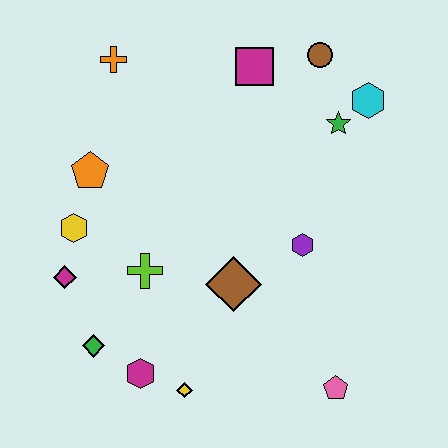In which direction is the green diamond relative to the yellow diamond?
The green diamond is to the left of the yellow diamond.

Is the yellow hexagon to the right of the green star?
No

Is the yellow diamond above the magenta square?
No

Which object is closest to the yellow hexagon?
The magenta diamond is closest to the yellow hexagon.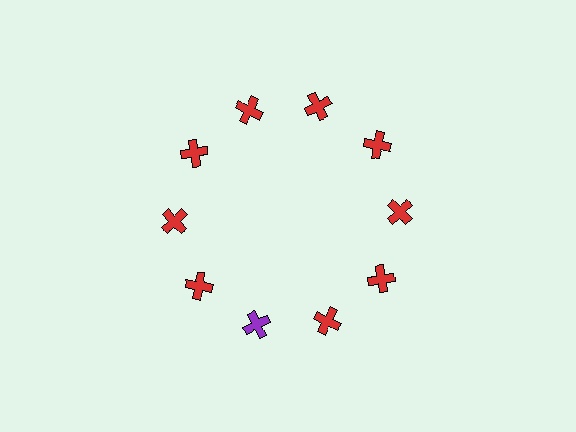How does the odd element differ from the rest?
It has a different color: purple instead of red.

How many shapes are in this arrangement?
There are 10 shapes arranged in a ring pattern.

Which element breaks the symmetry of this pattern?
The purple cross at roughly the 7 o'clock position breaks the symmetry. All other shapes are red crosses.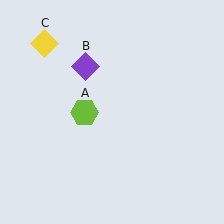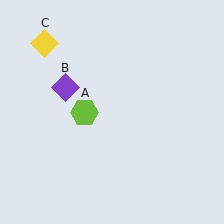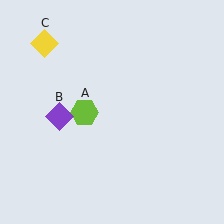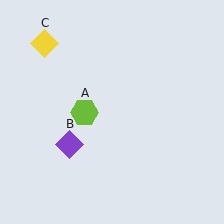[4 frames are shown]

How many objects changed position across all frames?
1 object changed position: purple diamond (object B).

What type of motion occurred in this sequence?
The purple diamond (object B) rotated counterclockwise around the center of the scene.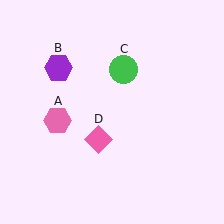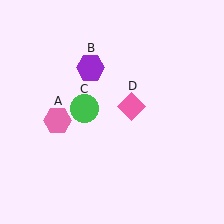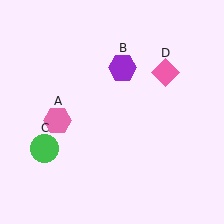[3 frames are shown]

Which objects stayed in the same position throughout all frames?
Pink hexagon (object A) remained stationary.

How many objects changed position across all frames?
3 objects changed position: purple hexagon (object B), green circle (object C), pink diamond (object D).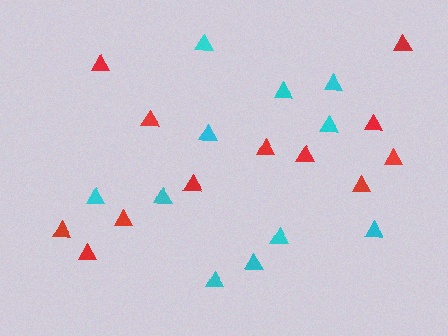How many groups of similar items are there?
There are 2 groups: one group of red triangles (12) and one group of cyan triangles (11).